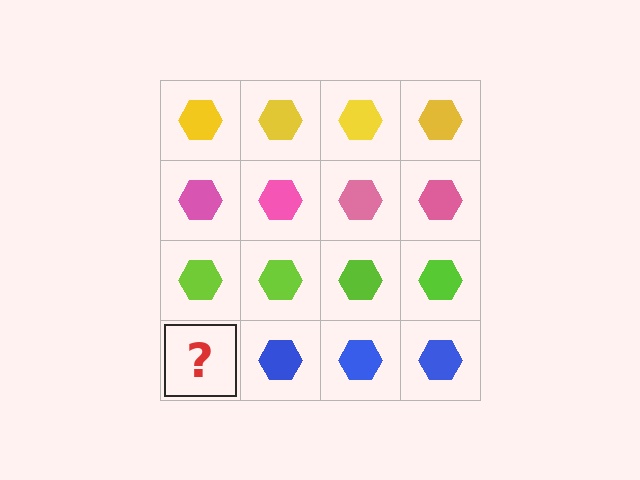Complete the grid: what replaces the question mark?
The question mark should be replaced with a blue hexagon.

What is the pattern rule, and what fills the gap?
The rule is that each row has a consistent color. The gap should be filled with a blue hexagon.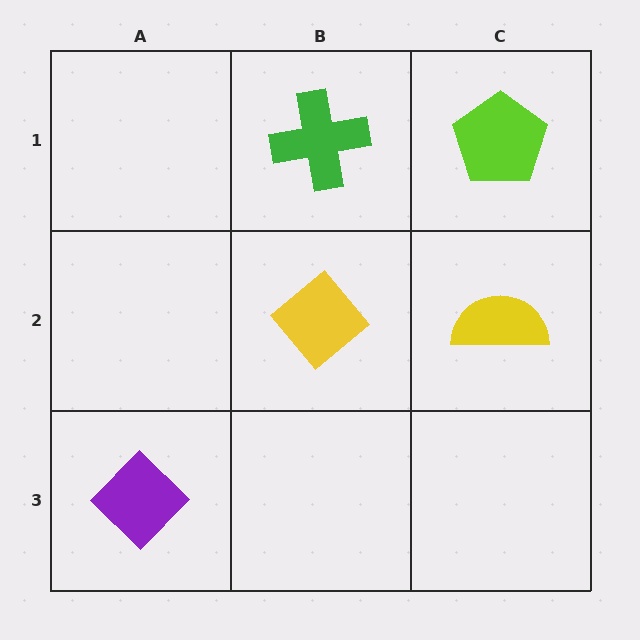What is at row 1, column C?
A lime pentagon.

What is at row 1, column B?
A green cross.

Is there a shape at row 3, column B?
No, that cell is empty.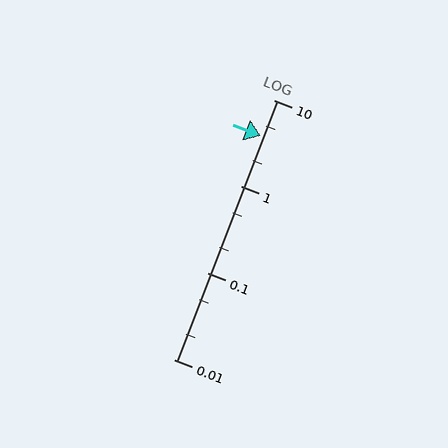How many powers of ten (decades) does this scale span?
The scale spans 3 decades, from 0.01 to 10.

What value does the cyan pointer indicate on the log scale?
The pointer indicates approximately 3.8.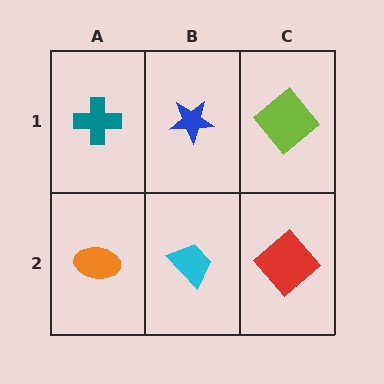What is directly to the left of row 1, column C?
A blue star.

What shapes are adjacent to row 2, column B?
A blue star (row 1, column B), an orange ellipse (row 2, column A), a red diamond (row 2, column C).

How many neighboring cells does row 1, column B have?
3.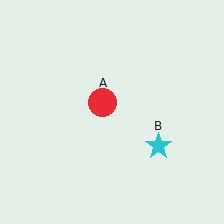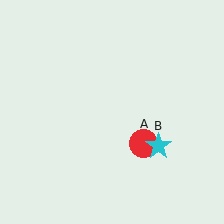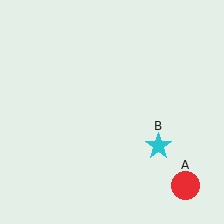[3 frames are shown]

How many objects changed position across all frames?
1 object changed position: red circle (object A).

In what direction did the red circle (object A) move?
The red circle (object A) moved down and to the right.